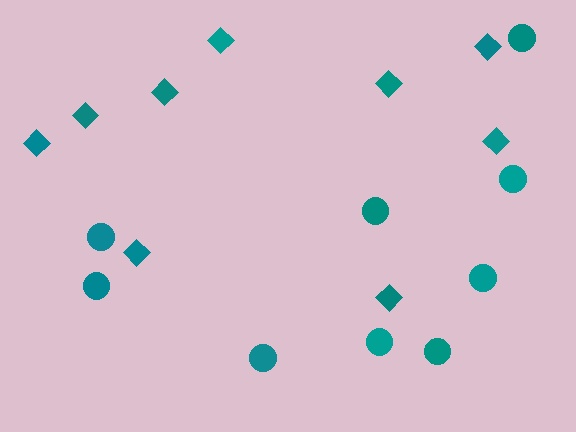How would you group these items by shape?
There are 2 groups: one group of circles (9) and one group of diamonds (9).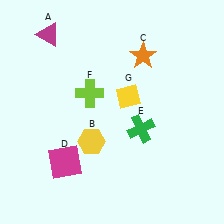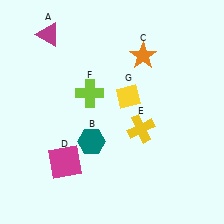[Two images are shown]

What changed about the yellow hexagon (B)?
In Image 1, B is yellow. In Image 2, it changed to teal.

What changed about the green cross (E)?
In Image 1, E is green. In Image 2, it changed to yellow.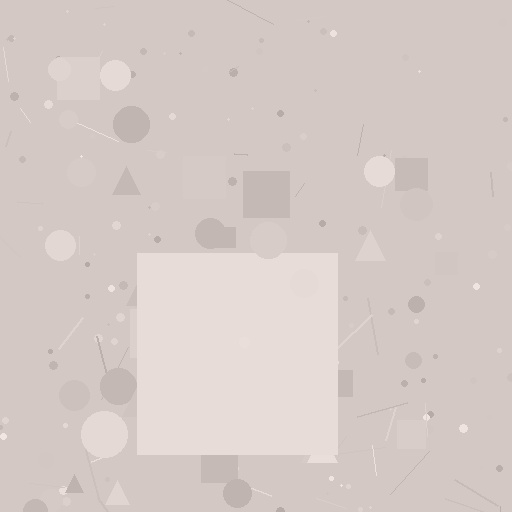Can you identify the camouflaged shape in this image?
The camouflaged shape is a square.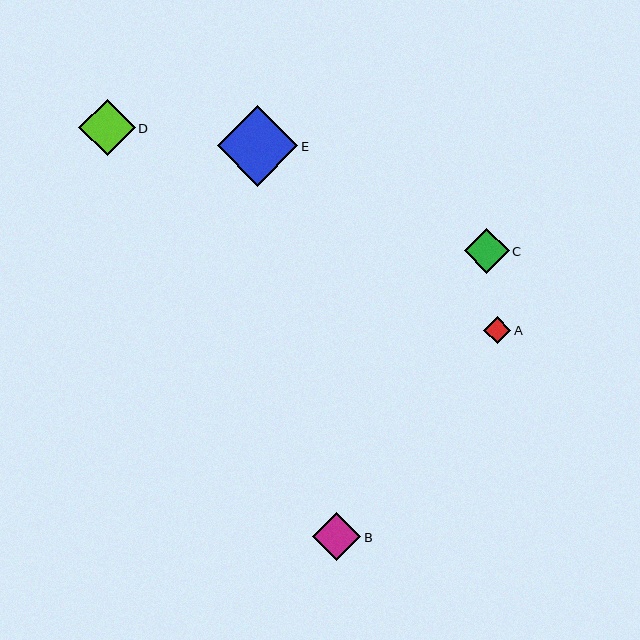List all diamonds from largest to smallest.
From largest to smallest: E, D, B, C, A.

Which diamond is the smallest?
Diamond A is the smallest with a size of approximately 27 pixels.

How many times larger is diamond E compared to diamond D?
Diamond E is approximately 1.4 times the size of diamond D.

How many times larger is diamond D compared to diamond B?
Diamond D is approximately 1.2 times the size of diamond B.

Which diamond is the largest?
Diamond E is the largest with a size of approximately 80 pixels.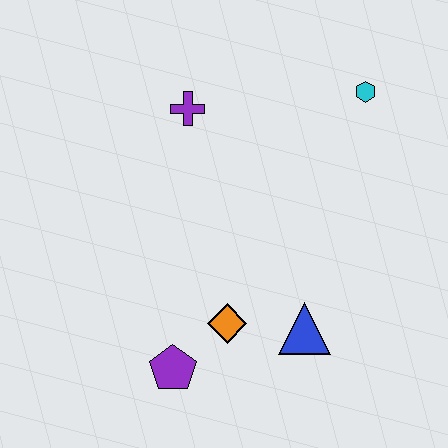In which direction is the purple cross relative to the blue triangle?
The purple cross is above the blue triangle.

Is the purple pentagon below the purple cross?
Yes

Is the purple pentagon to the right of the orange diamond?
No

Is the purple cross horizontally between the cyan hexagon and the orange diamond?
No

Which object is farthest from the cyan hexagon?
The purple pentagon is farthest from the cyan hexagon.